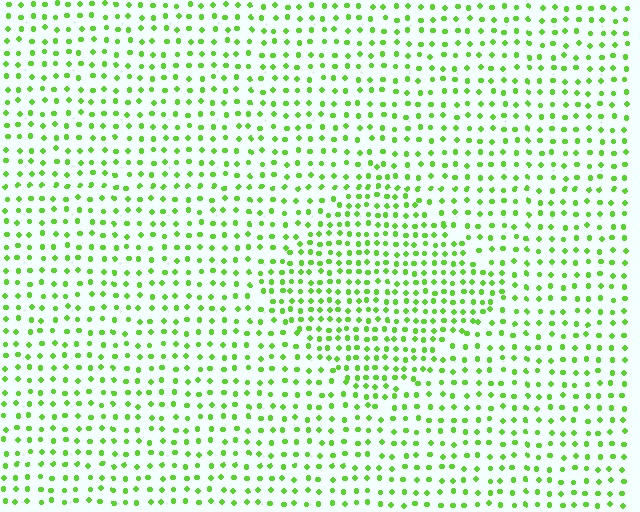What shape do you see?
I see a diamond.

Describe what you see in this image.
The image contains small lime elements arranged at two different densities. A diamond-shaped region is visible where the elements are more densely packed than the surrounding area.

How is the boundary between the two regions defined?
The boundary is defined by a change in element density (approximately 1.6x ratio). All elements are the same color, size, and shape.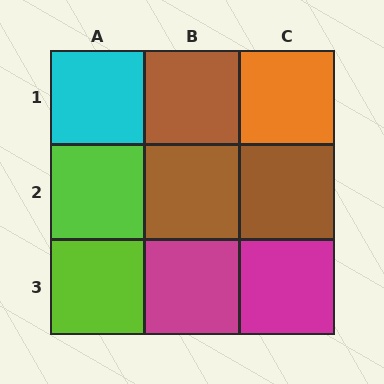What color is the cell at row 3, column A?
Lime.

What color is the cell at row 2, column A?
Lime.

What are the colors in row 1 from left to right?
Cyan, brown, orange.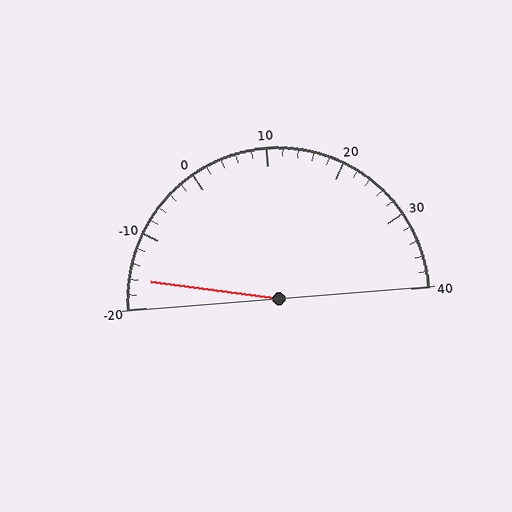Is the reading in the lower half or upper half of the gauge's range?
The reading is in the lower half of the range (-20 to 40).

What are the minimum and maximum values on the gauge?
The gauge ranges from -20 to 40.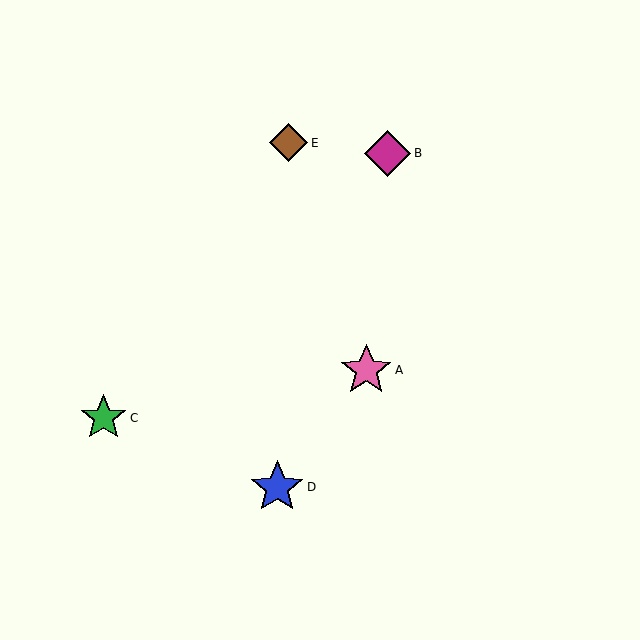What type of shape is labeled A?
Shape A is a pink star.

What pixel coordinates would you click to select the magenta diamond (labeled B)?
Click at (388, 153) to select the magenta diamond B.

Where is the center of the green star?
The center of the green star is at (104, 418).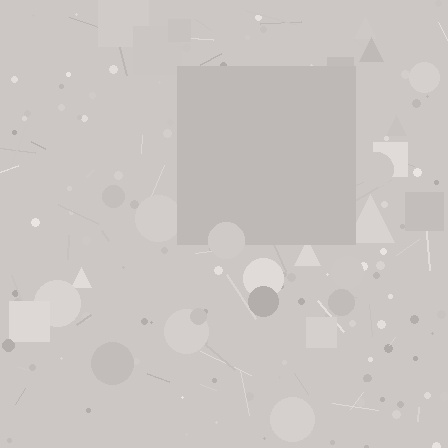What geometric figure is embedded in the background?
A square is embedded in the background.